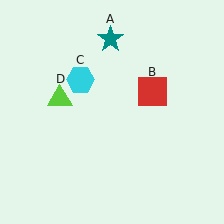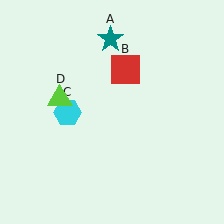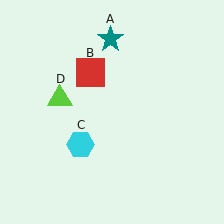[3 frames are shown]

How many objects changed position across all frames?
2 objects changed position: red square (object B), cyan hexagon (object C).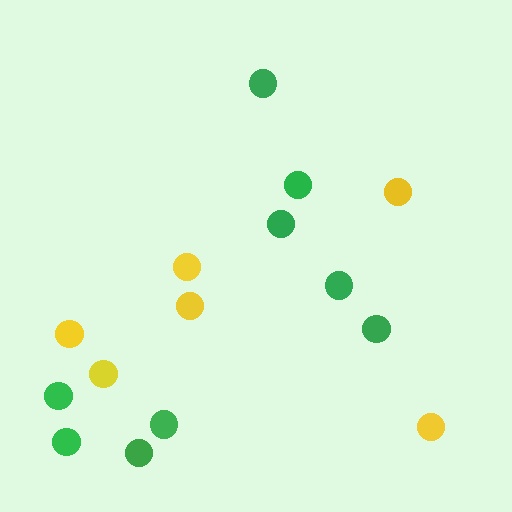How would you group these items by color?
There are 2 groups: one group of yellow circles (6) and one group of green circles (9).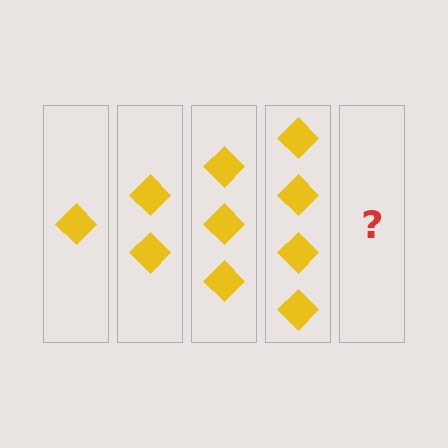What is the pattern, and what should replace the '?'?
The pattern is that each step adds one more diamond. The '?' should be 5 diamonds.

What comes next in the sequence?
The next element should be 5 diamonds.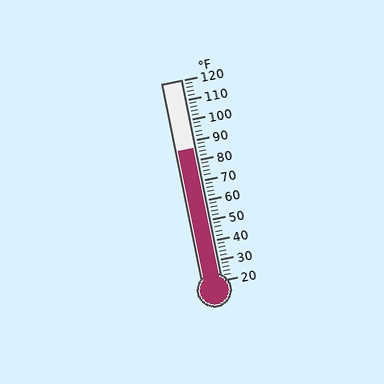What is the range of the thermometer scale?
The thermometer scale ranges from 20°F to 120°F.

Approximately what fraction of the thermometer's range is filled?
The thermometer is filled to approximately 65% of its range.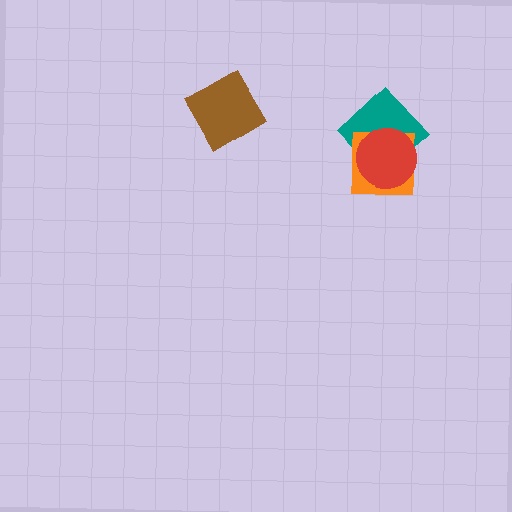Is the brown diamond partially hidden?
No, no other shape covers it.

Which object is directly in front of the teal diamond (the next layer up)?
The orange square is directly in front of the teal diamond.